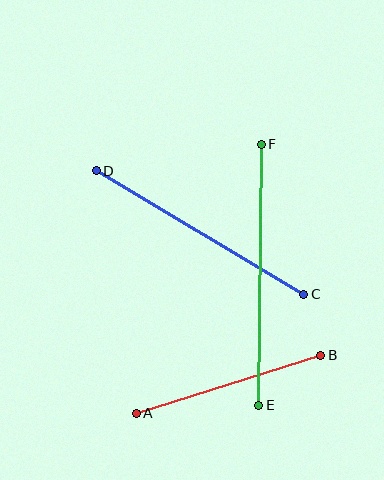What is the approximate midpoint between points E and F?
The midpoint is at approximately (260, 275) pixels.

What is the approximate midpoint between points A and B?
The midpoint is at approximately (229, 384) pixels.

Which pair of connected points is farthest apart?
Points E and F are farthest apart.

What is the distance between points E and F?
The distance is approximately 261 pixels.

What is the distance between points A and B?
The distance is approximately 193 pixels.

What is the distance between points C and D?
The distance is approximately 241 pixels.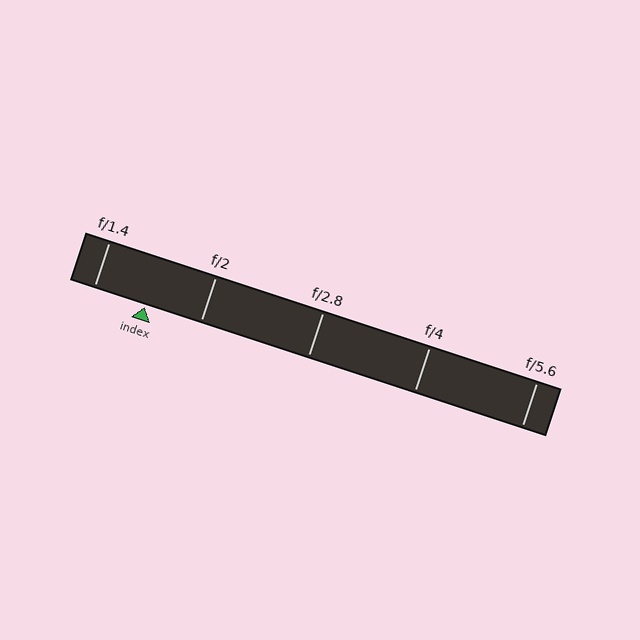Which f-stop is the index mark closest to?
The index mark is closest to f/1.4.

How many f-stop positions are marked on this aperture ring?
There are 5 f-stop positions marked.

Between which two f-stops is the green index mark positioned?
The index mark is between f/1.4 and f/2.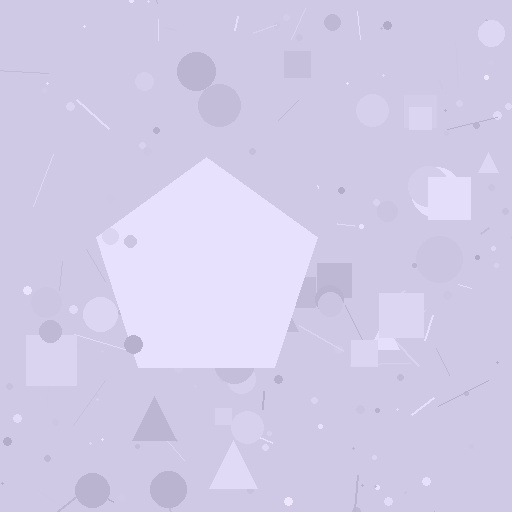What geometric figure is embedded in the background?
A pentagon is embedded in the background.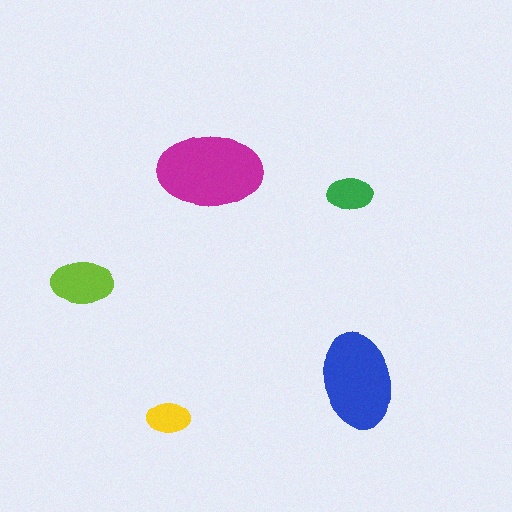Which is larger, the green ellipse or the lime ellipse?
The lime one.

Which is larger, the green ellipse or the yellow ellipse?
The green one.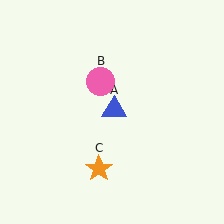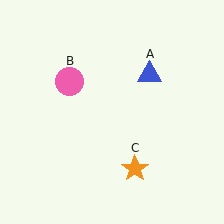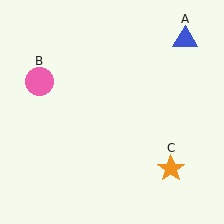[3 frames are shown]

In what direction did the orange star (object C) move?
The orange star (object C) moved right.